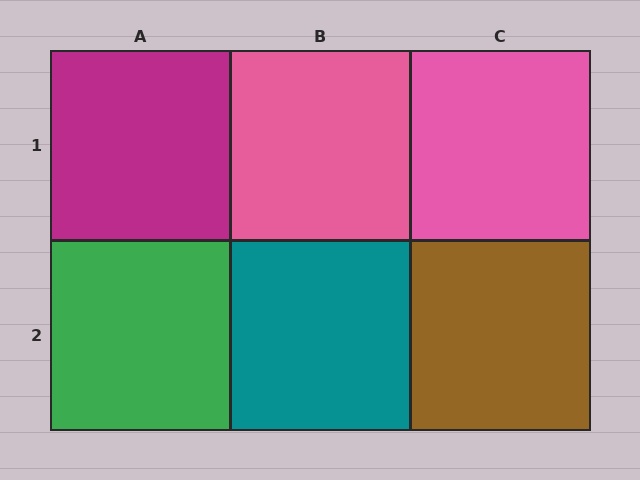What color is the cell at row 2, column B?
Teal.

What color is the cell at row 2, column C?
Brown.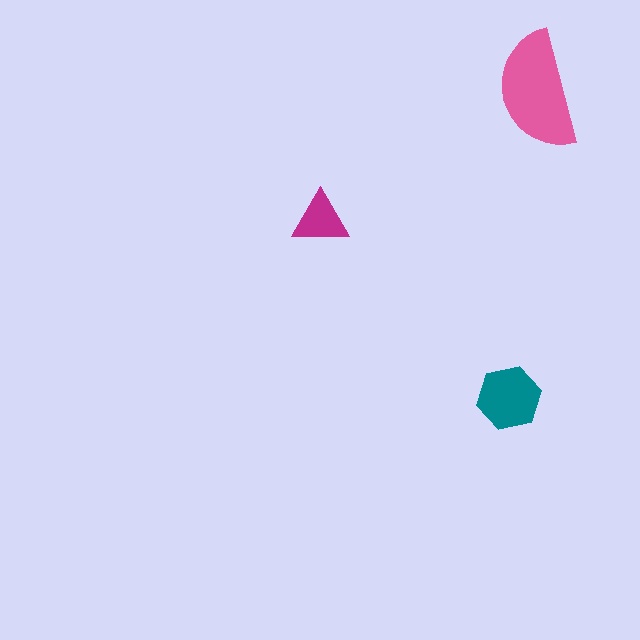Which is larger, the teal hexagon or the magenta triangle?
The teal hexagon.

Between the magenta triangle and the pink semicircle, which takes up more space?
The pink semicircle.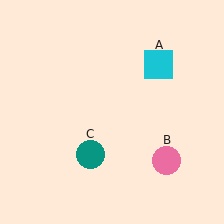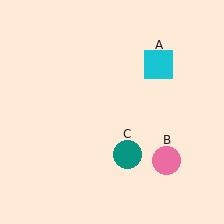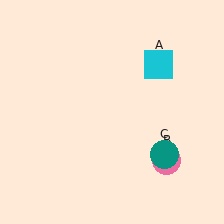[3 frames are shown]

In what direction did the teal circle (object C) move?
The teal circle (object C) moved right.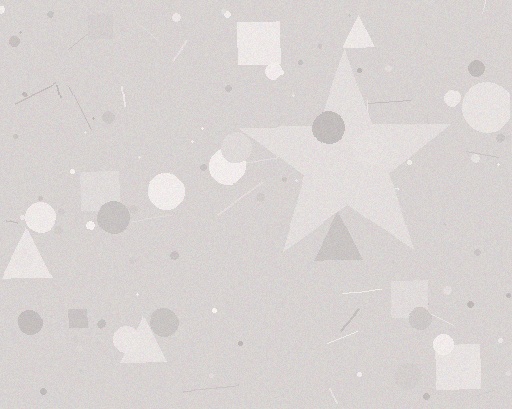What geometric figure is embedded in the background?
A star is embedded in the background.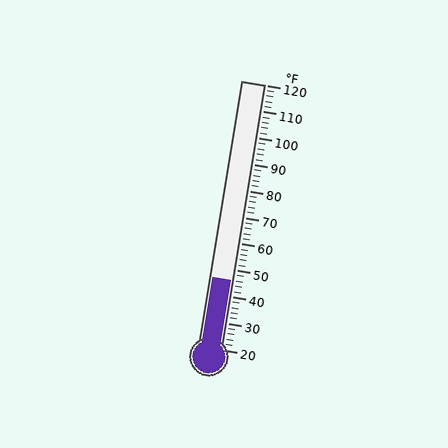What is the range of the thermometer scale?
The thermometer scale ranges from 20°F to 120°F.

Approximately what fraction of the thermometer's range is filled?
The thermometer is filled to approximately 25% of its range.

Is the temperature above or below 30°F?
The temperature is above 30°F.